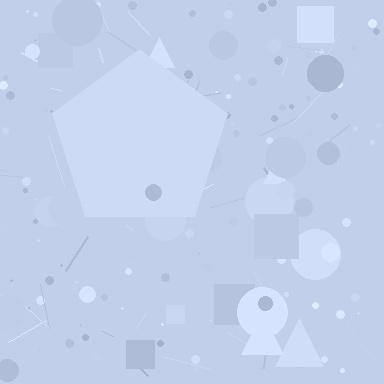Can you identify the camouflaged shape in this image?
The camouflaged shape is a pentagon.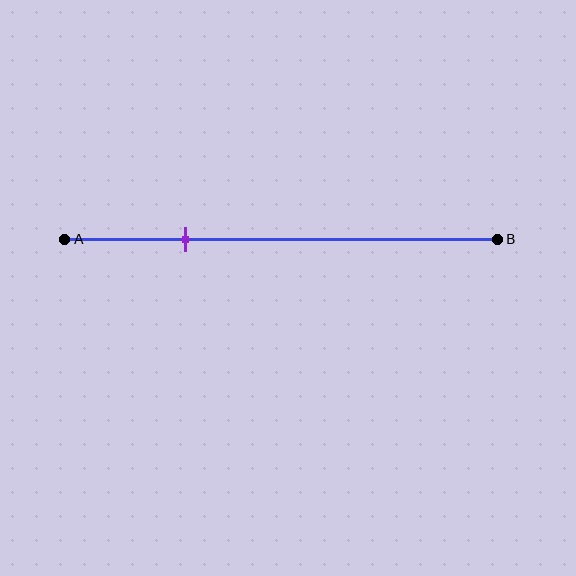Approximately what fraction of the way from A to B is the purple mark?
The purple mark is approximately 30% of the way from A to B.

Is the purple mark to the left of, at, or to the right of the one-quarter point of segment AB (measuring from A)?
The purple mark is approximately at the one-quarter point of segment AB.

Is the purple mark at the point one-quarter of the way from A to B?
Yes, the mark is approximately at the one-quarter point.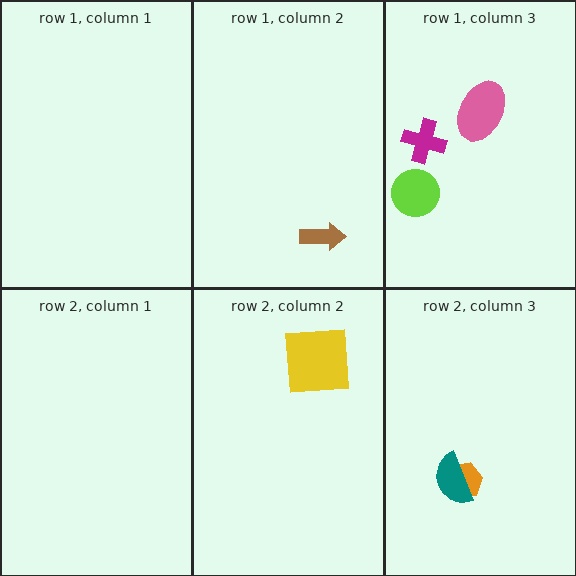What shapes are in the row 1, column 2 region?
The brown arrow.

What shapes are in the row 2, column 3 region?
The orange hexagon, the teal semicircle.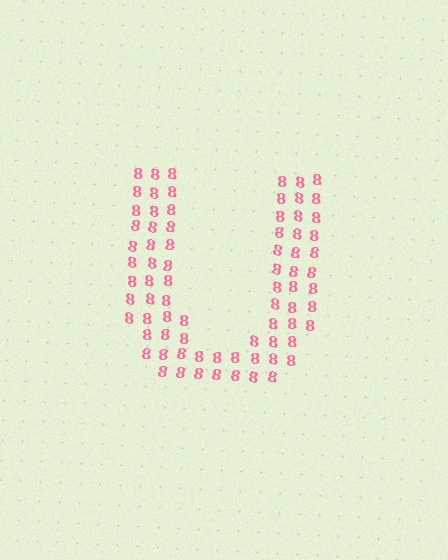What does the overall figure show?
The overall figure shows the letter U.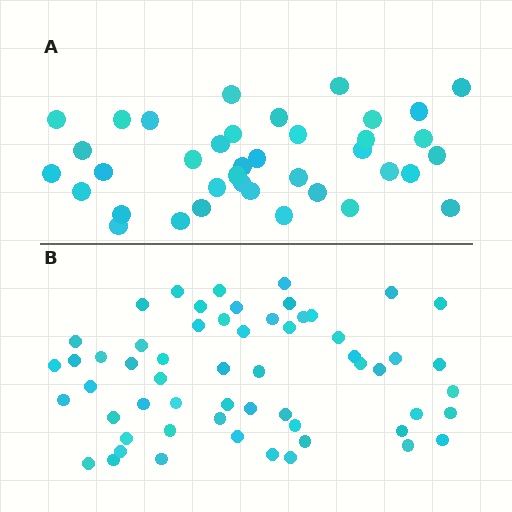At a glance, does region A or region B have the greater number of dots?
Region B (the bottom region) has more dots.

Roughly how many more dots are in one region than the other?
Region B has approximately 20 more dots than region A.